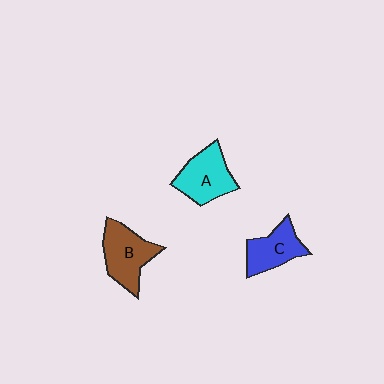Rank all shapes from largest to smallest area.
From largest to smallest: B (brown), A (cyan), C (blue).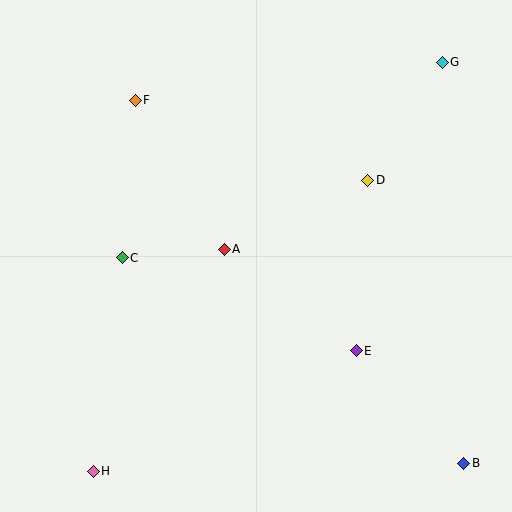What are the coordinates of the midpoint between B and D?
The midpoint between B and D is at (416, 322).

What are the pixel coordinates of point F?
Point F is at (135, 100).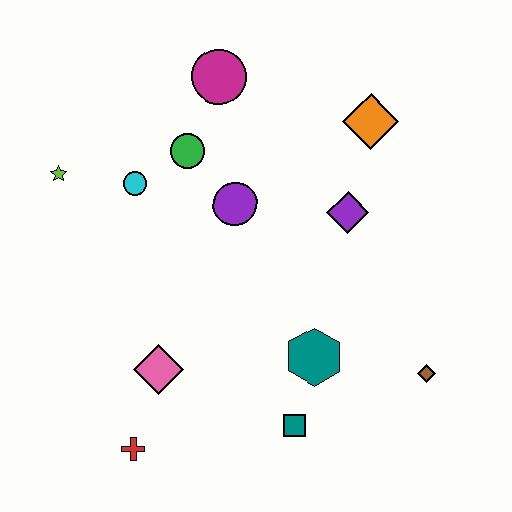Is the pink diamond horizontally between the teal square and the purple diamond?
No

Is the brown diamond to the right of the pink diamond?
Yes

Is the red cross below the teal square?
Yes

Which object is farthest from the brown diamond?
The lime star is farthest from the brown diamond.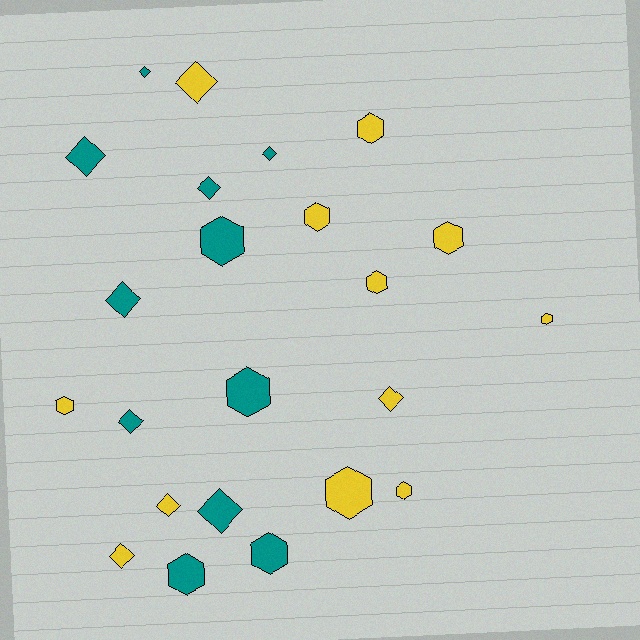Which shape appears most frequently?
Hexagon, with 12 objects.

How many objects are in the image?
There are 23 objects.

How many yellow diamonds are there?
There are 4 yellow diamonds.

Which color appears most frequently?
Yellow, with 12 objects.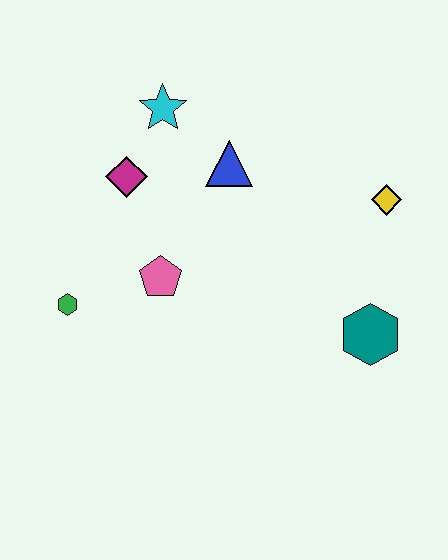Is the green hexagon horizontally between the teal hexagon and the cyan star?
No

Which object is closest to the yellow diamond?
The teal hexagon is closest to the yellow diamond.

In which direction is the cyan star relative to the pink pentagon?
The cyan star is above the pink pentagon.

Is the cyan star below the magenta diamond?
No